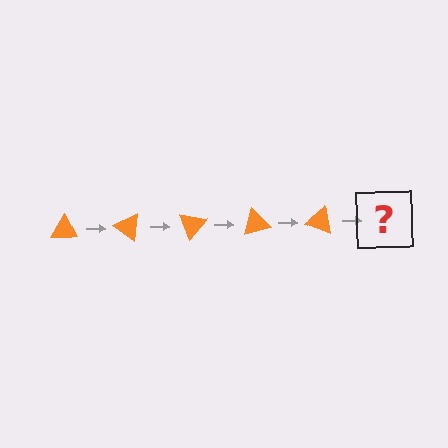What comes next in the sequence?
The next element should be an orange triangle rotated 175 degrees.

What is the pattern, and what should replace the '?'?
The pattern is that the triangle rotates 35 degrees each step. The '?' should be an orange triangle rotated 175 degrees.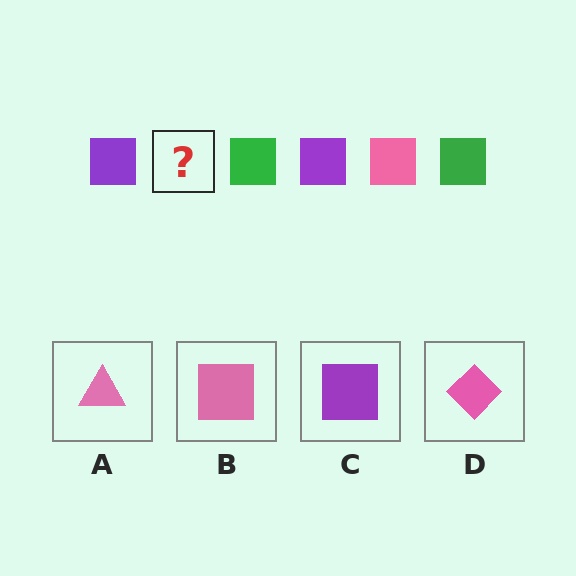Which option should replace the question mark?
Option B.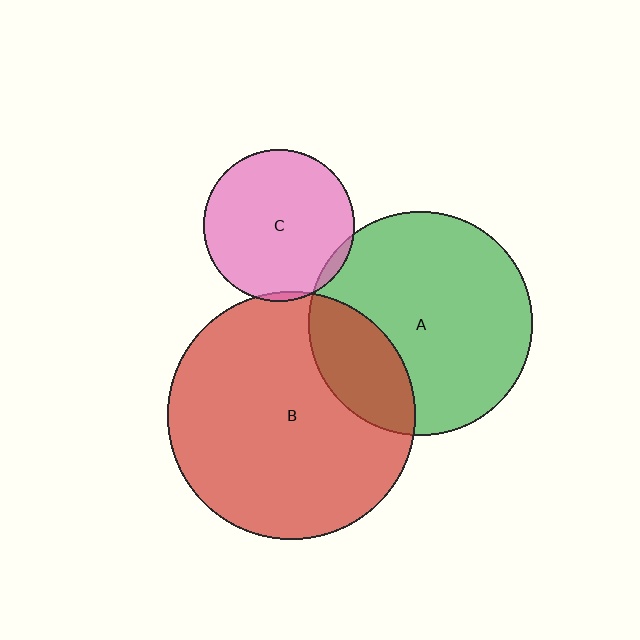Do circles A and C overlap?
Yes.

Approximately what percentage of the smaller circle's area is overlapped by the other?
Approximately 5%.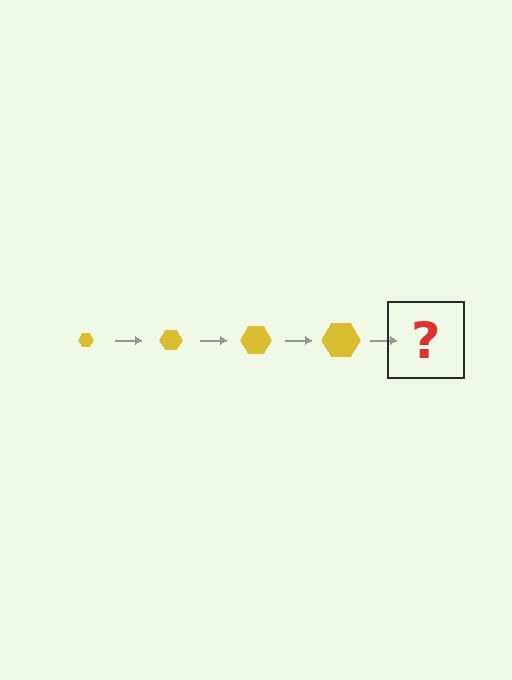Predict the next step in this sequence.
The next step is a yellow hexagon, larger than the previous one.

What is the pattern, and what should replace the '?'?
The pattern is that the hexagon gets progressively larger each step. The '?' should be a yellow hexagon, larger than the previous one.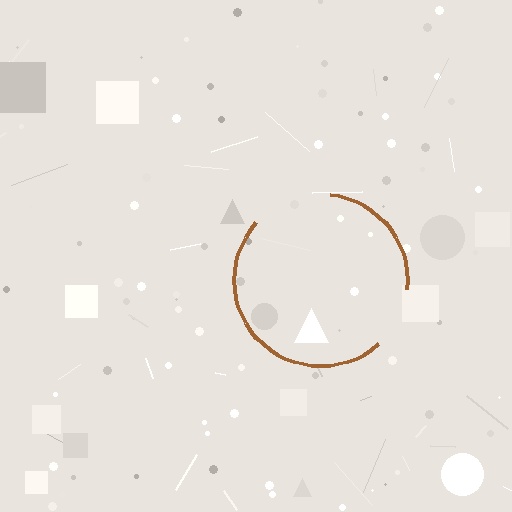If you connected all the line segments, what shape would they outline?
They would outline a circle.